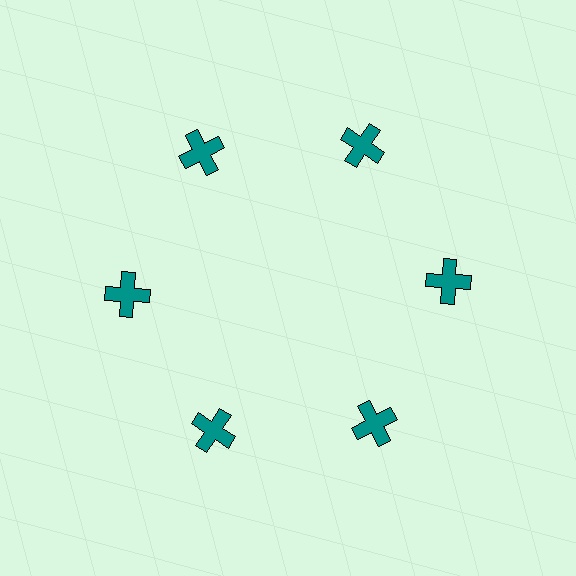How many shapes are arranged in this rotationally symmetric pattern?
There are 6 shapes, arranged in 6 groups of 1.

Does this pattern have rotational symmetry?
Yes, this pattern has 6-fold rotational symmetry. It looks the same after rotating 60 degrees around the center.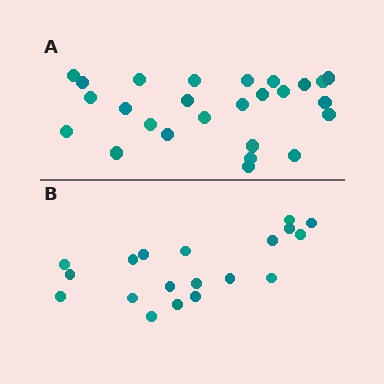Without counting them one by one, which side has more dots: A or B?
Region A (the top region) has more dots.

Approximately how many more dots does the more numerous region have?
Region A has roughly 8 or so more dots than region B.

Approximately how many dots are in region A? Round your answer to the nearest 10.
About 30 dots. (The exact count is 26, which rounds to 30.)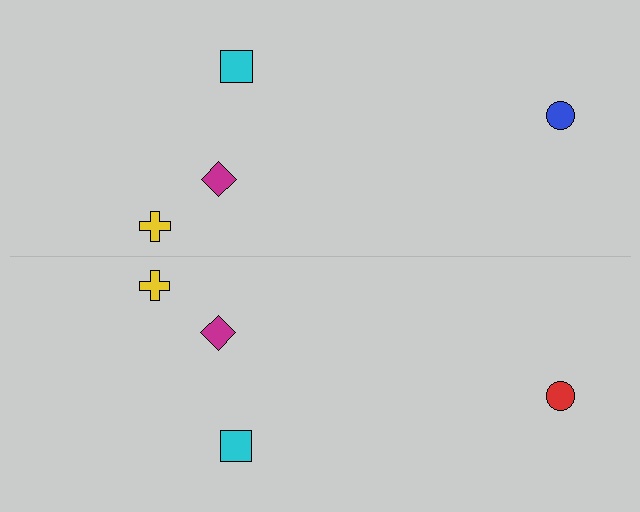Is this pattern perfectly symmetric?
No, the pattern is not perfectly symmetric. The red circle on the bottom side breaks the symmetry — its mirror counterpart is blue.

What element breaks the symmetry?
The red circle on the bottom side breaks the symmetry — its mirror counterpart is blue.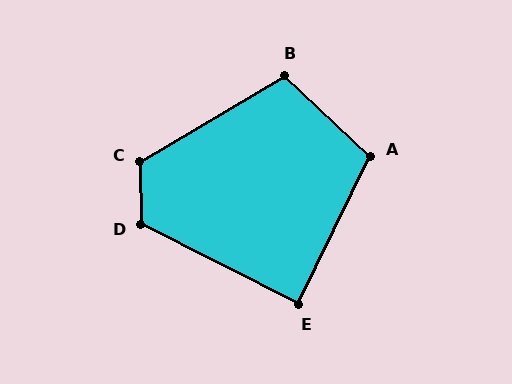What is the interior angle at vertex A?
Approximately 107 degrees (obtuse).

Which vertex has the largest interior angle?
C, at approximately 120 degrees.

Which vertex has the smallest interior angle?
E, at approximately 89 degrees.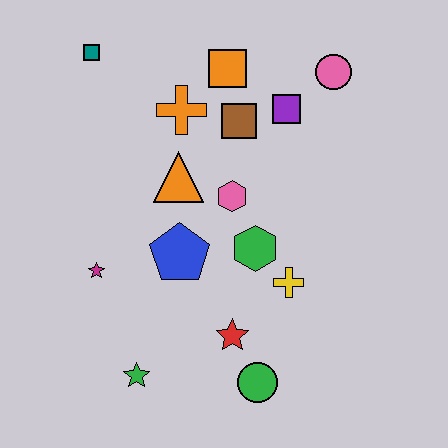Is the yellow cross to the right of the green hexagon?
Yes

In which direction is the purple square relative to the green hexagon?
The purple square is above the green hexagon.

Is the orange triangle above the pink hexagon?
Yes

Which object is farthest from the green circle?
The teal square is farthest from the green circle.